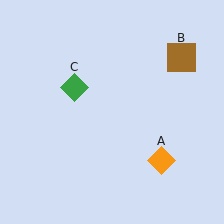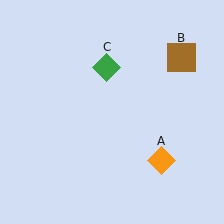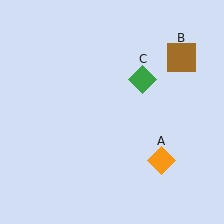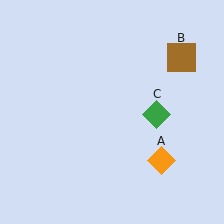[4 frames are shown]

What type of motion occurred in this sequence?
The green diamond (object C) rotated clockwise around the center of the scene.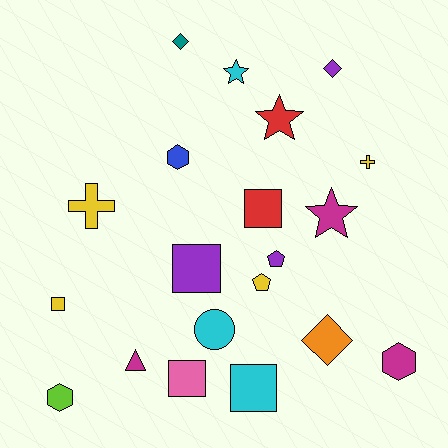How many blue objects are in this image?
There is 1 blue object.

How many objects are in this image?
There are 20 objects.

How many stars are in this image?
There are 3 stars.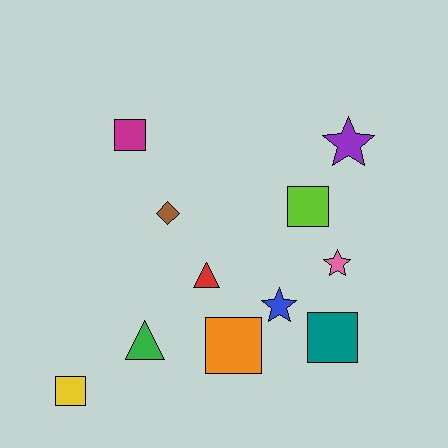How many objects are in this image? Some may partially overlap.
There are 11 objects.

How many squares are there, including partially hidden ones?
There are 5 squares.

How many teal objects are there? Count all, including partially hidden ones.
There is 1 teal object.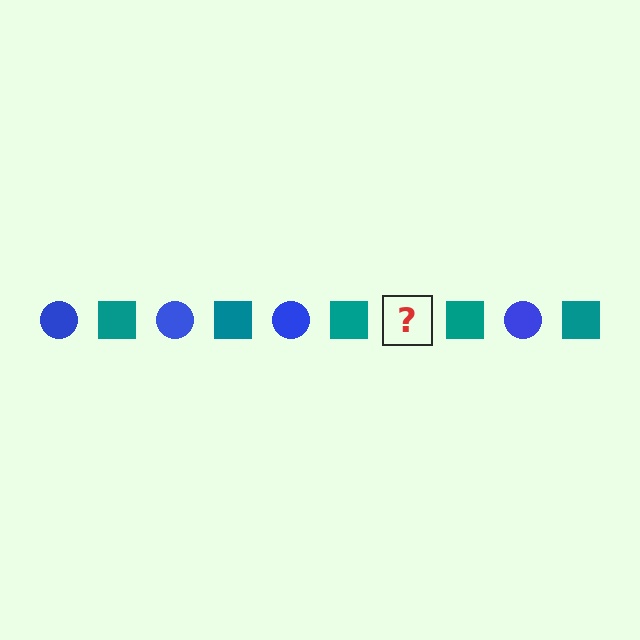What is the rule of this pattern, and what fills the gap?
The rule is that the pattern alternates between blue circle and teal square. The gap should be filled with a blue circle.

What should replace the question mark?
The question mark should be replaced with a blue circle.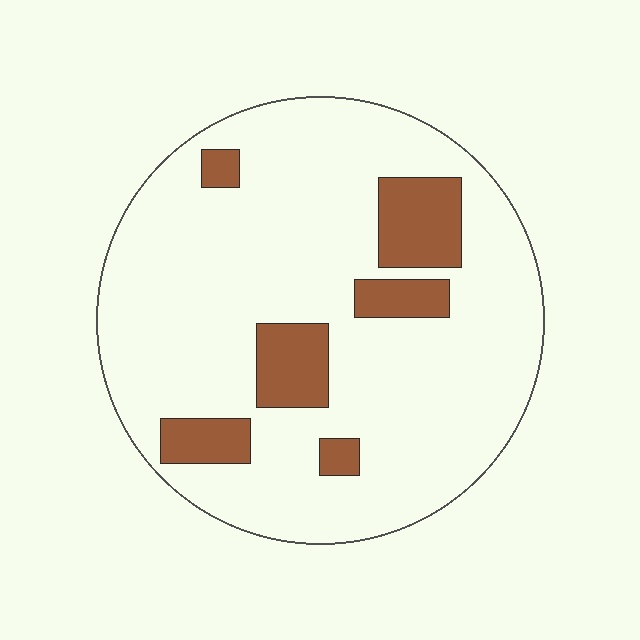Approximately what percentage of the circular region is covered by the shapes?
Approximately 15%.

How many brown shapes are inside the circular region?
6.